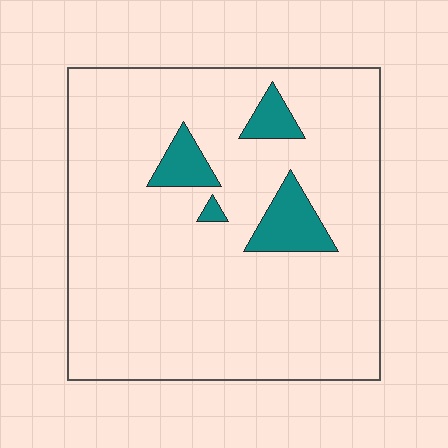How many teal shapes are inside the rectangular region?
4.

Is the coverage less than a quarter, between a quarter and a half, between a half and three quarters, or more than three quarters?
Less than a quarter.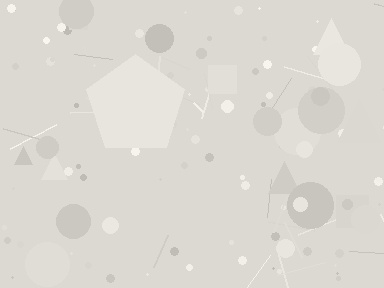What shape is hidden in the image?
A pentagon is hidden in the image.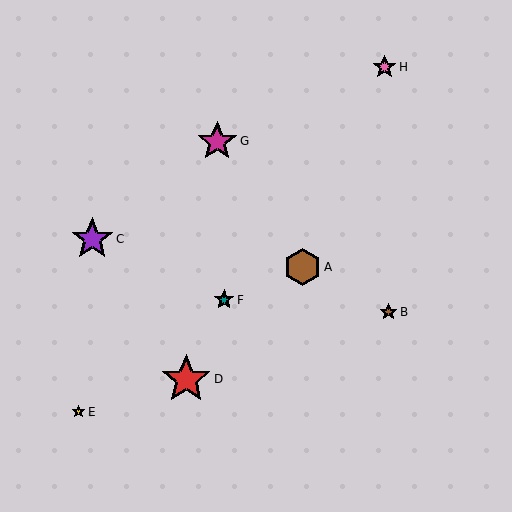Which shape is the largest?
The red star (labeled D) is the largest.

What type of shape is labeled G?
Shape G is a magenta star.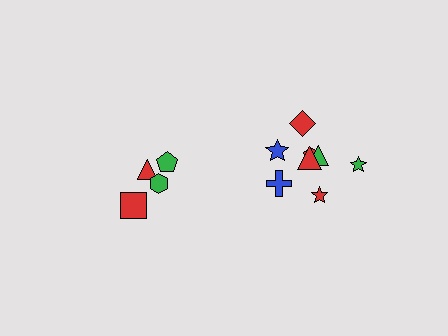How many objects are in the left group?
There are 4 objects.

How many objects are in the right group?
There are 8 objects.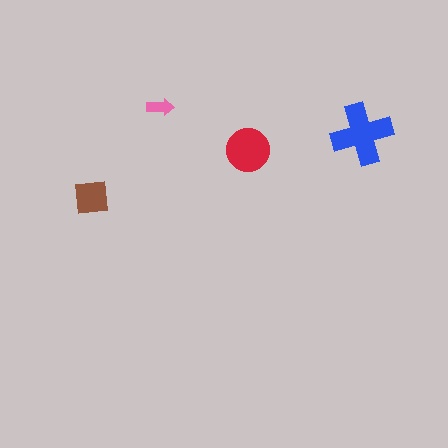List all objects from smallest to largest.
The pink arrow, the brown square, the red circle, the blue cross.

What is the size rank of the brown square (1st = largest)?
3rd.